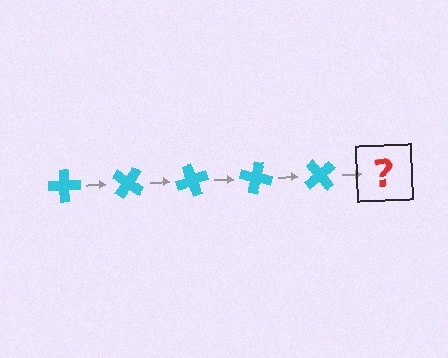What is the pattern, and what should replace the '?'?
The pattern is that the cross rotates 35 degrees each step. The '?' should be a cyan cross rotated 175 degrees.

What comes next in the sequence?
The next element should be a cyan cross rotated 175 degrees.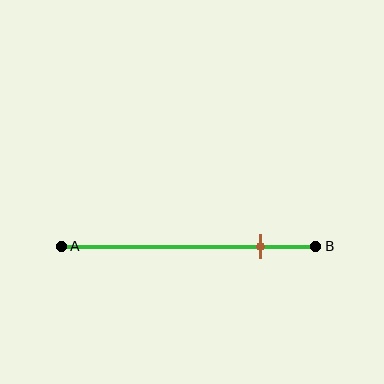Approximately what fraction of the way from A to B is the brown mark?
The brown mark is approximately 80% of the way from A to B.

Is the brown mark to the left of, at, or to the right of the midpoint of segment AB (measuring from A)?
The brown mark is to the right of the midpoint of segment AB.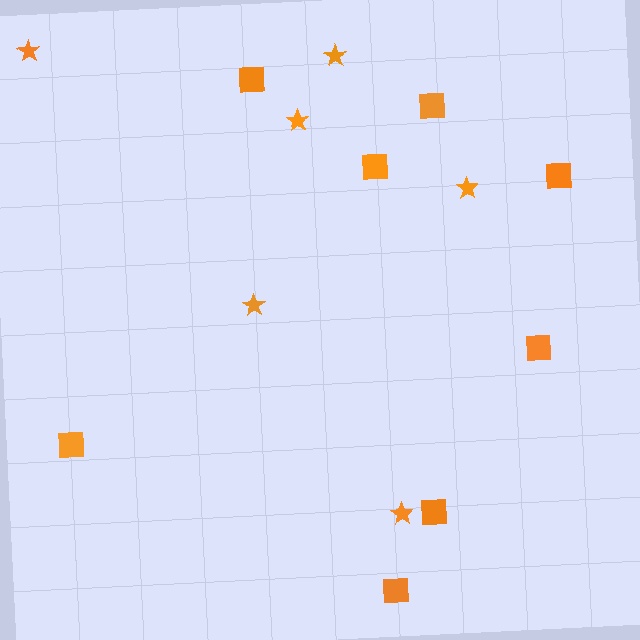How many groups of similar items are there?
There are 2 groups: one group of squares (8) and one group of stars (6).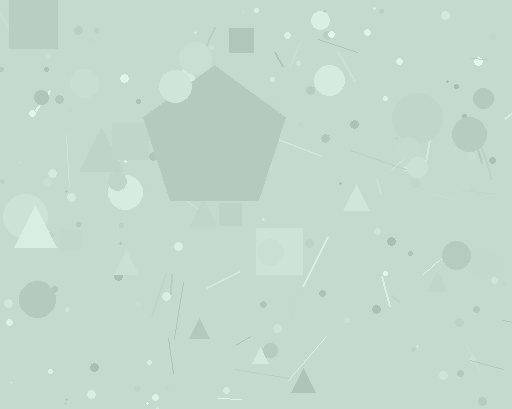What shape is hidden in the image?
A pentagon is hidden in the image.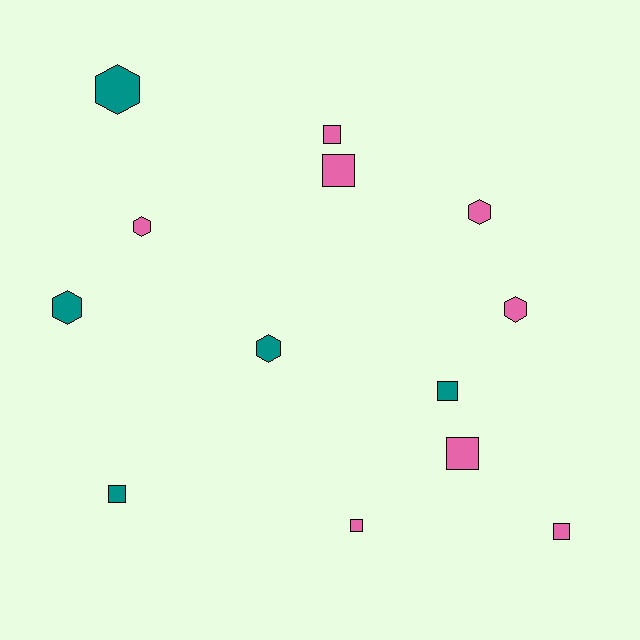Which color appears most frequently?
Pink, with 8 objects.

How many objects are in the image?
There are 13 objects.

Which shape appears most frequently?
Square, with 7 objects.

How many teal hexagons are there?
There are 3 teal hexagons.